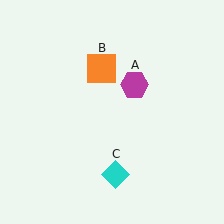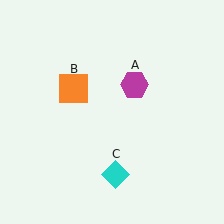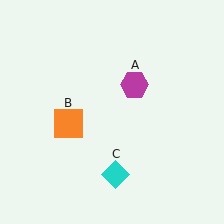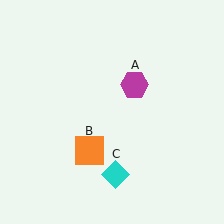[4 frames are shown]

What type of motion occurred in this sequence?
The orange square (object B) rotated counterclockwise around the center of the scene.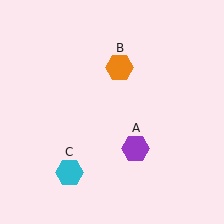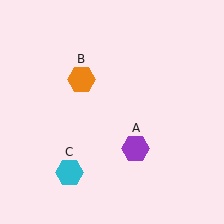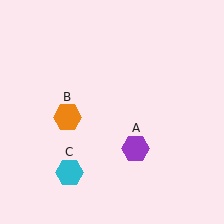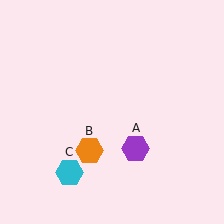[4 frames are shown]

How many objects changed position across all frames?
1 object changed position: orange hexagon (object B).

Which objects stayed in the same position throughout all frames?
Purple hexagon (object A) and cyan hexagon (object C) remained stationary.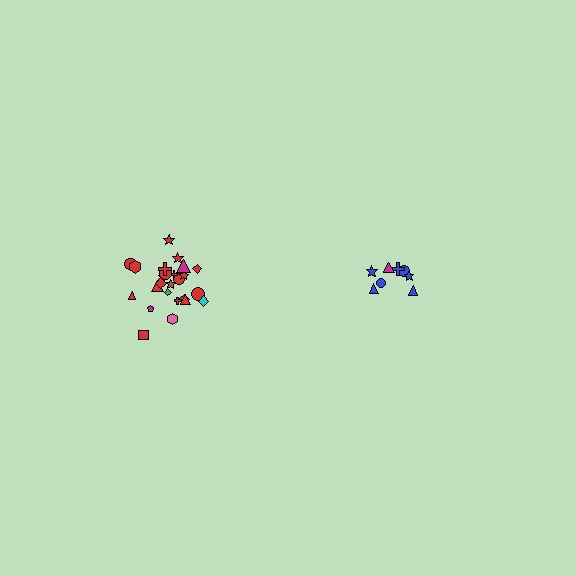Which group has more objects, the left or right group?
The left group.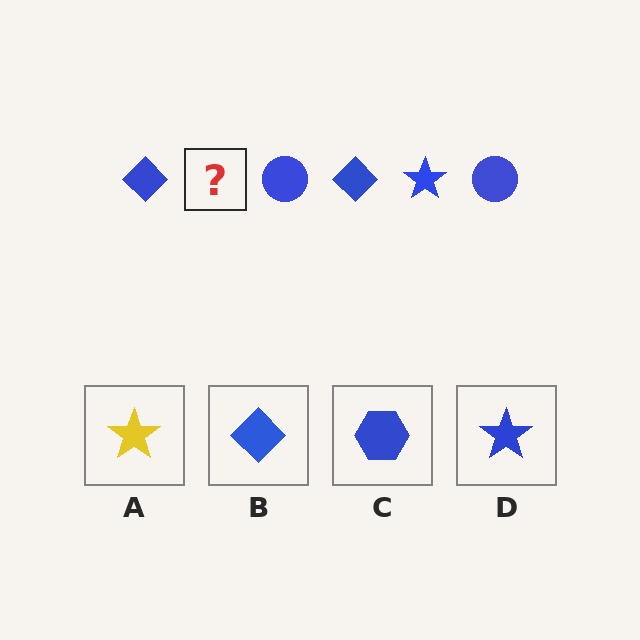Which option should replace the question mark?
Option D.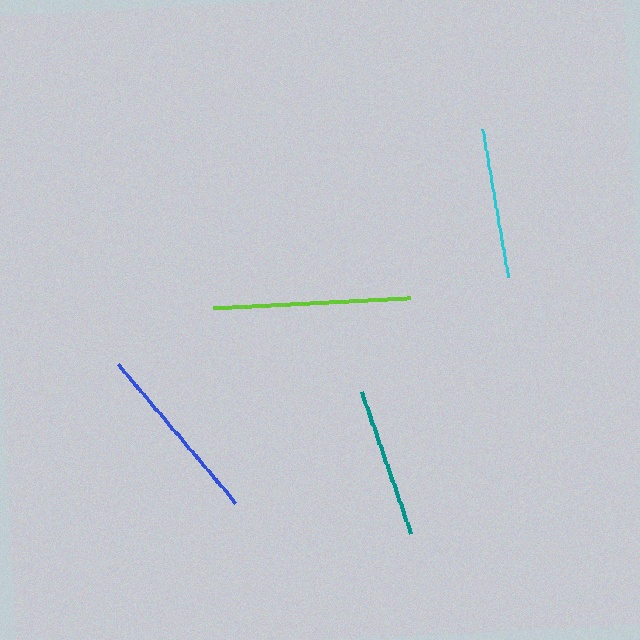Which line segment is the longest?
The lime line is the longest at approximately 197 pixels.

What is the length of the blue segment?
The blue segment is approximately 181 pixels long.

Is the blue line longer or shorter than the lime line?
The lime line is longer than the blue line.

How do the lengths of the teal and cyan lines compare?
The teal and cyan lines are approximately the same length.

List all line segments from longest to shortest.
From longest to shortest: lime, blue, teal, cyan.